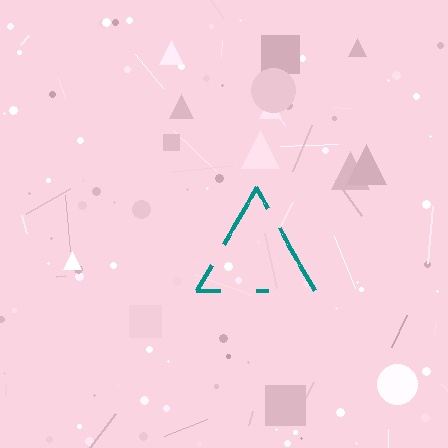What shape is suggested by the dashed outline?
The dashed outline suggests a triangle.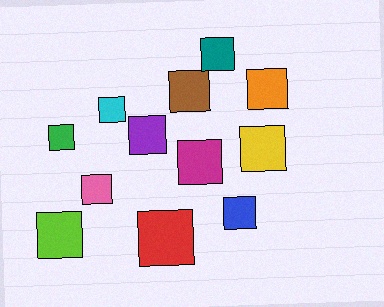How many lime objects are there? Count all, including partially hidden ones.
There is 1 lime object.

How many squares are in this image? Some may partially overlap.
There are 12 squares.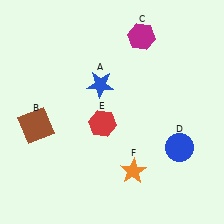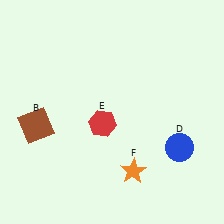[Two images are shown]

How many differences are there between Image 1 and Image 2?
There are 2 differences between the two images.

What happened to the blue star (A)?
The blue star (A) was removed in Image 2. It was in the top-left area of Image 1.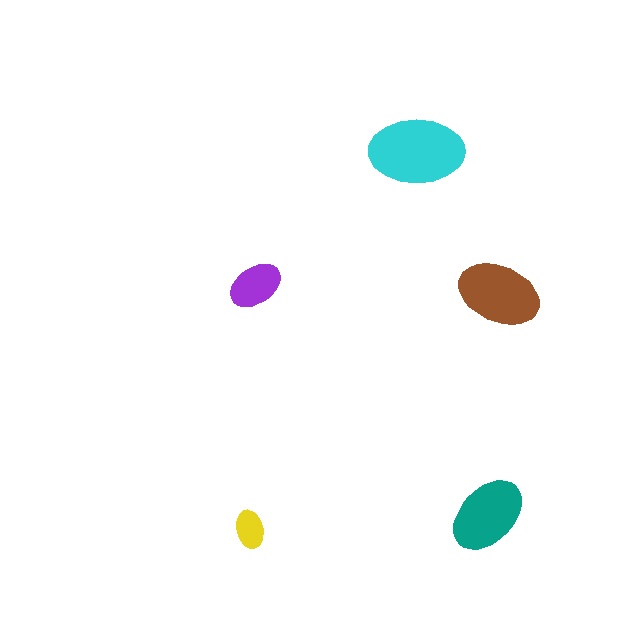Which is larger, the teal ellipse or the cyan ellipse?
The cyan one.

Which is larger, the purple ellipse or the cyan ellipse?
The cyan one.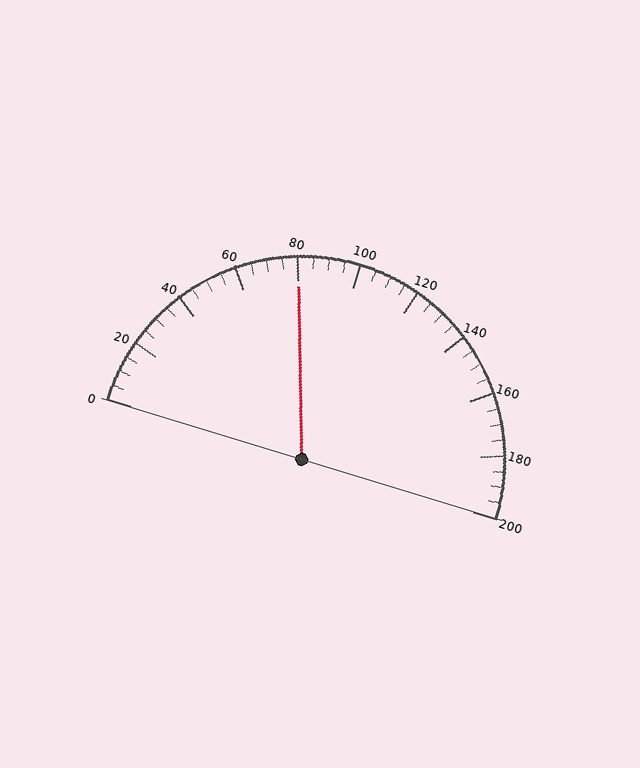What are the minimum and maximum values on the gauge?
The gauge ranges from 0 to 200.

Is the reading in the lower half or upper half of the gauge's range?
The reading is in the lower half of the range (0 to 200).